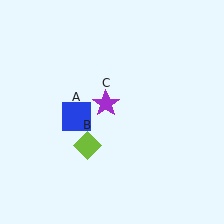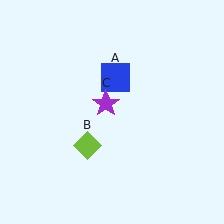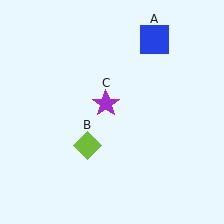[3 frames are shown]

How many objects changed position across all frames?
1 object changed position: blue square (object A).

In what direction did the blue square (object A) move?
The blue square (object A) moved up and to the right.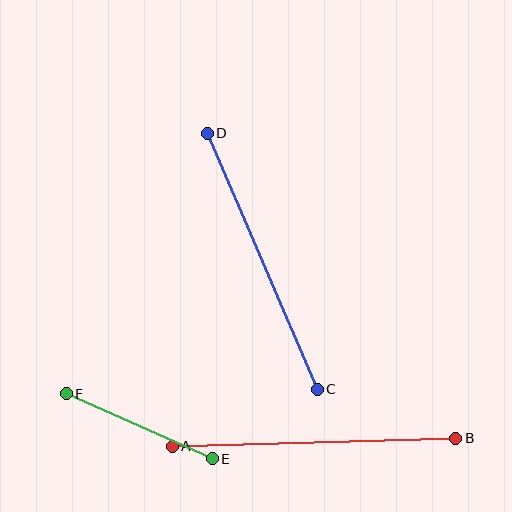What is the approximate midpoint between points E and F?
The midpoint is at approximately (139, 426) pixels.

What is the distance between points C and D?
The distance is approximately 279 pixels.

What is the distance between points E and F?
The distance is approximately 160 pixels.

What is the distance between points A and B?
The distance is approximately 284 pixels.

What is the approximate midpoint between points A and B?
The midpoint is at approximately (314, 442) pixels.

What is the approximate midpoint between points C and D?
The midpoint is at approximately (262, 261) pixels.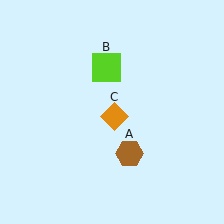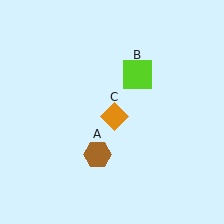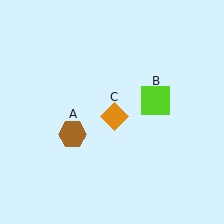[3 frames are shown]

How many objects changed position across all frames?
2 objects changed position: brown hexagon (object A), lime square (object B).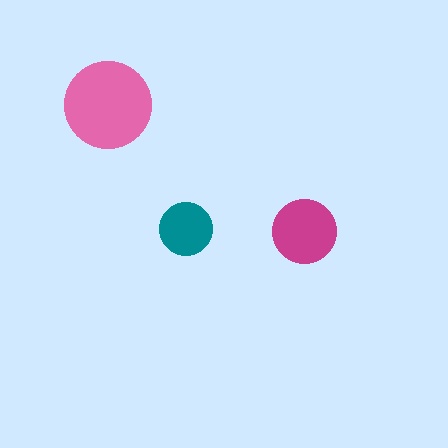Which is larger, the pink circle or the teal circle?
The pink one.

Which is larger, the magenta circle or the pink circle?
The pink one.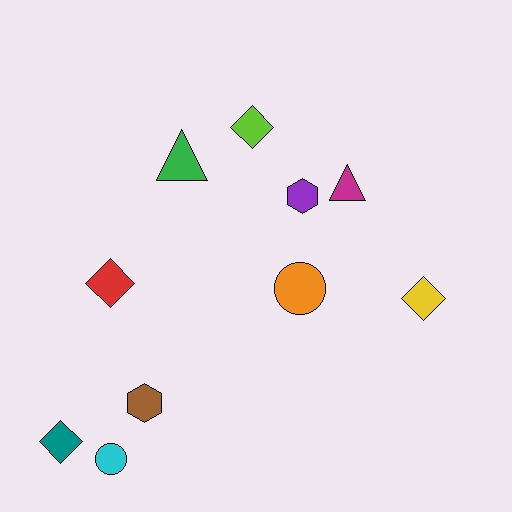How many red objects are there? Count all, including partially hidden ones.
There is 1 red object.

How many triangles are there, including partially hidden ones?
There are 2 triangles.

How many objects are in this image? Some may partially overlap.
There are 10 objects.